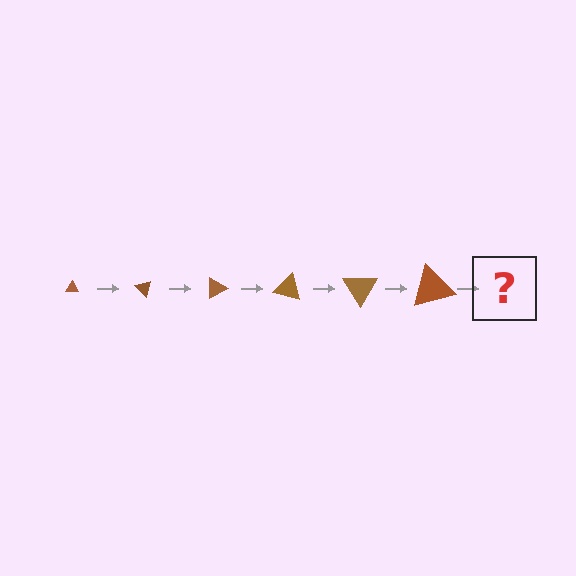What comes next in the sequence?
The next element should be a triangle, larger than the previous one and rotated 270 degrees from the start.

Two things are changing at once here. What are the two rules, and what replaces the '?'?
The two rules are that the triangle grows larger each step and it rotates 45 degrees each step. The '?' should be a triangle, larger than the previous one and rotated 270 degrees from the start.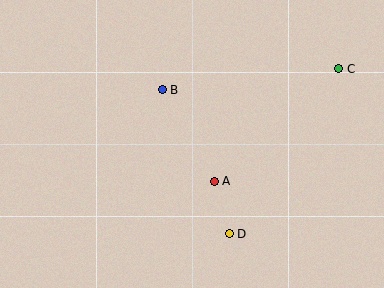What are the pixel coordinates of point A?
Point A is at (214, 181).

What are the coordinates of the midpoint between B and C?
The midpoint between B and C is at (251, 79).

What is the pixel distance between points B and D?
The distance between B and D is 159 pixels.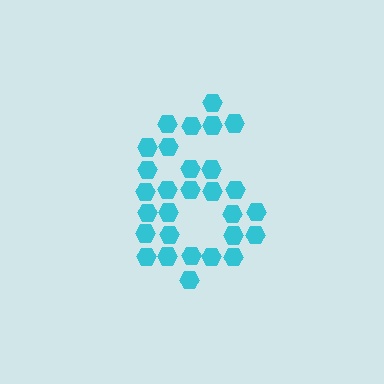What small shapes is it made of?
It is made of small hexagons.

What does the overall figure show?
The overall figure shows the digit 6.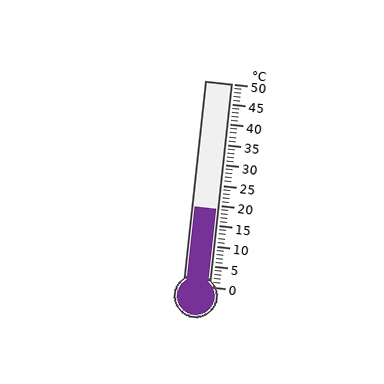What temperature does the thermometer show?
The thermometer shows approximately 19°C.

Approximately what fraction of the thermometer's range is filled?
The thermometer is filled to approximately 40% of its range.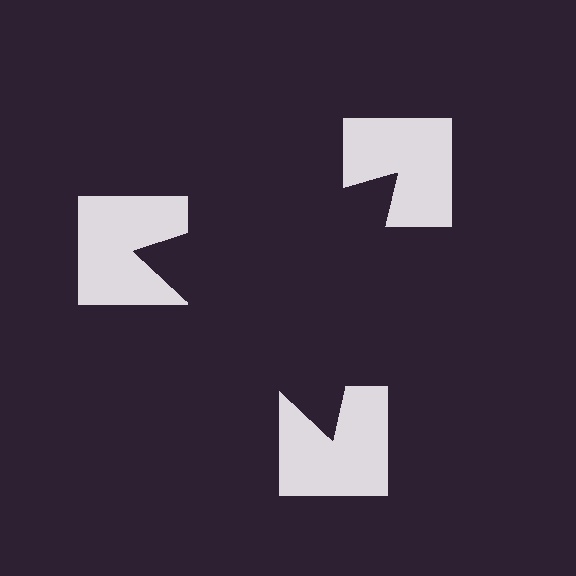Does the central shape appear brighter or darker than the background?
It typically appears slightly darker than the background, even though no actual brightness change is drawn.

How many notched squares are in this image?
There are 3 — one at each vertex of the illusory triangle.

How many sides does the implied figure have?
3 sides.